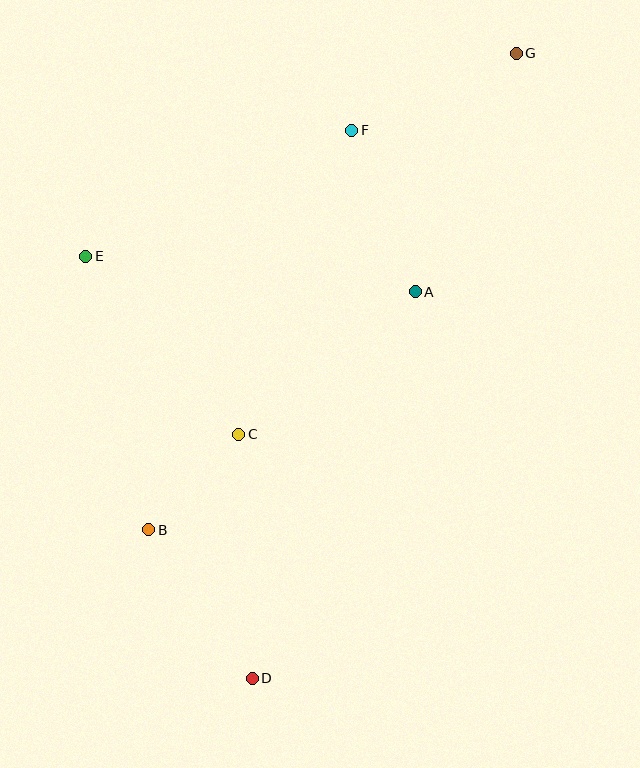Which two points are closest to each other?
Points B and C are closest to each other.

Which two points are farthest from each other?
Points D and G are farthest from each other.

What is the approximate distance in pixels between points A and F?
The distance between A and F is approximately 174 pixels.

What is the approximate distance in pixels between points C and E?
The distance between C and E is approximately 235 pixels.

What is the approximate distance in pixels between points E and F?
The distance between E and F is approximately 294 pixels.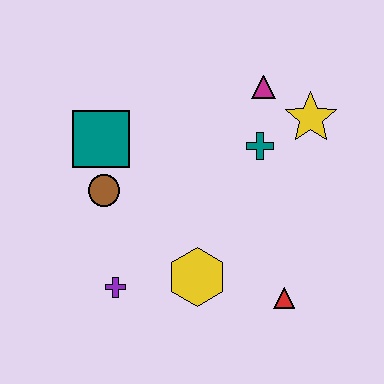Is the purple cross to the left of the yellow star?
Yes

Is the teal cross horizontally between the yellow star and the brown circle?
Yes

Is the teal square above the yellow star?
No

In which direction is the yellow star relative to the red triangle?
The yellow star is above the red triangle.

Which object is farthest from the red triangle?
The teal square is farthest from the red triangle.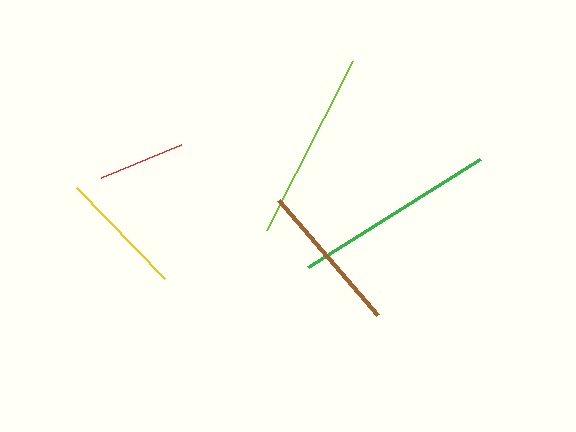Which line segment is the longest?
The green line is the longest at approximately 202 pixels.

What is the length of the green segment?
The green segment is approximately 202 pixels long.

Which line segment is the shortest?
The red line is the shortest at approximately 86 pixels.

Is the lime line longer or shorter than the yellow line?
The lime line is longer than the yellow line.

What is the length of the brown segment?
The brown segment is approximately 153 pixels long.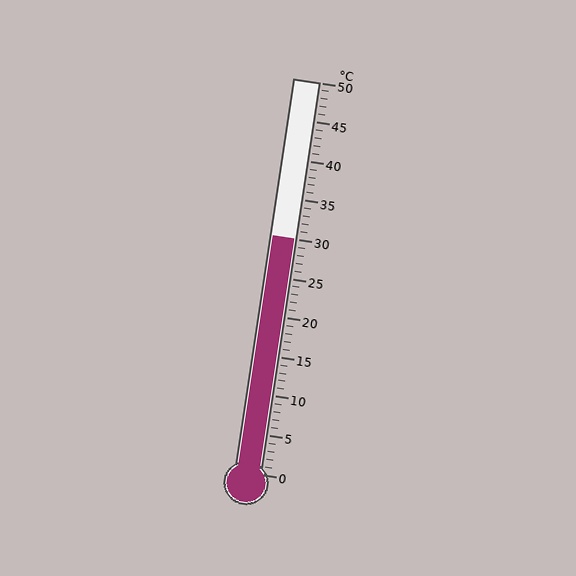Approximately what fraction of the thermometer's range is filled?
The thermometer is filled to approximately 60% of its range.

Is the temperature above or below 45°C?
The temperature is below 45°C.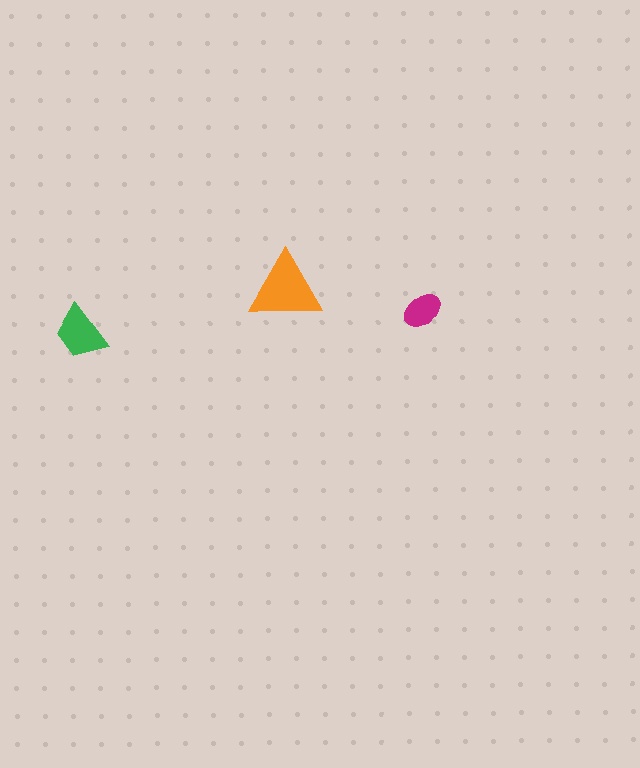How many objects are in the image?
There are 3 objects in the image.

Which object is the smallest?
The magenta ellipse.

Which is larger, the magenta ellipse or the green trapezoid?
The green trapezoid.